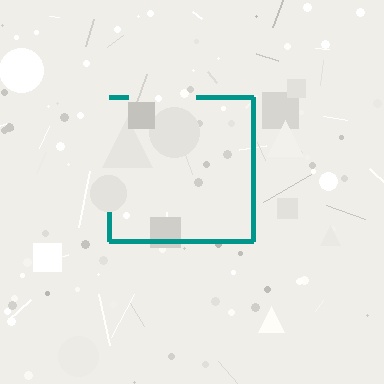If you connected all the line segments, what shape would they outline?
They would outline a square.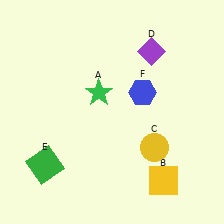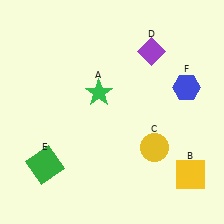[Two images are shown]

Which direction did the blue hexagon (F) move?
The blue hexagon (F) moved right.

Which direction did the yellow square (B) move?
The yellow square (B) moved right.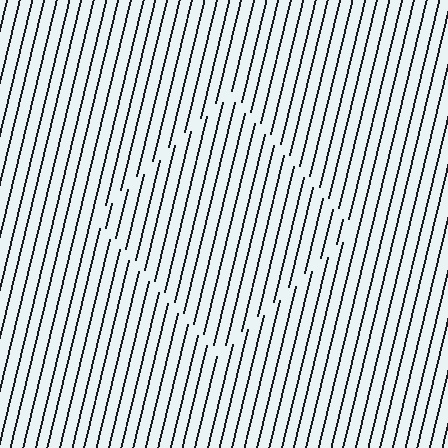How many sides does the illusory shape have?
4 sides — the line-ends trace a square.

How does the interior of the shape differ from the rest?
The interior of the shape contains the same grating, shifted by half a period — the contour is defined by the phase discontinuity where line-ends from the inner and outer gratings abut.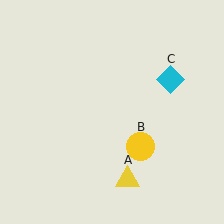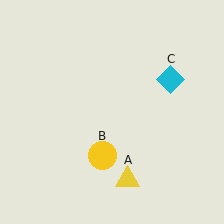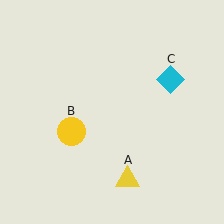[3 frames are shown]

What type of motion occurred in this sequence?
The yellow circle (object B) rotated clockwise around the center of the scene.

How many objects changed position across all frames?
1 object changed position: yellow circle (object B).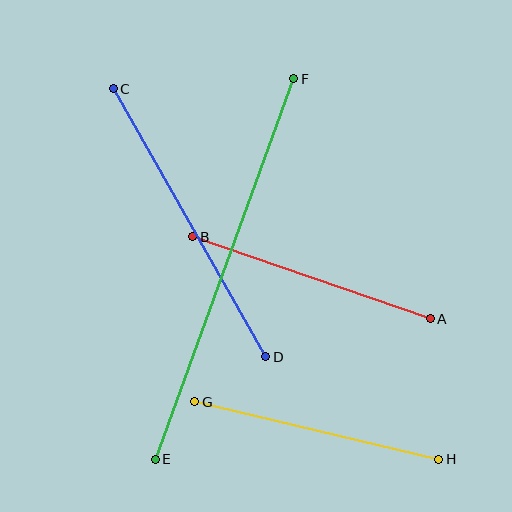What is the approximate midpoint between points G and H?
The midpoint is at approximately (317, 431) pixels.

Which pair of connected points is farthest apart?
Points E and F are farthest apart.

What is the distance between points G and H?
The distance is approximately 251 pixels.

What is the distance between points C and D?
The distance is approximately 308 pixels.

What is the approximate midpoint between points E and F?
The midpoint is at approximately (225, 269) pixels.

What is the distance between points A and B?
The distance is approximately 251 pixels.